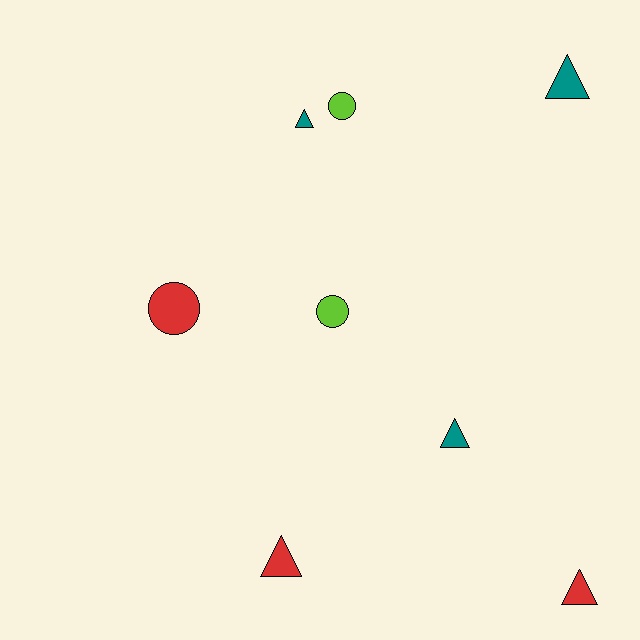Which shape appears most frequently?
Triangle, with 5 objects.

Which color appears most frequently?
Teal, with 3 objects.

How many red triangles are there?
There are 2 red triangles.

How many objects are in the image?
There are 8 objects.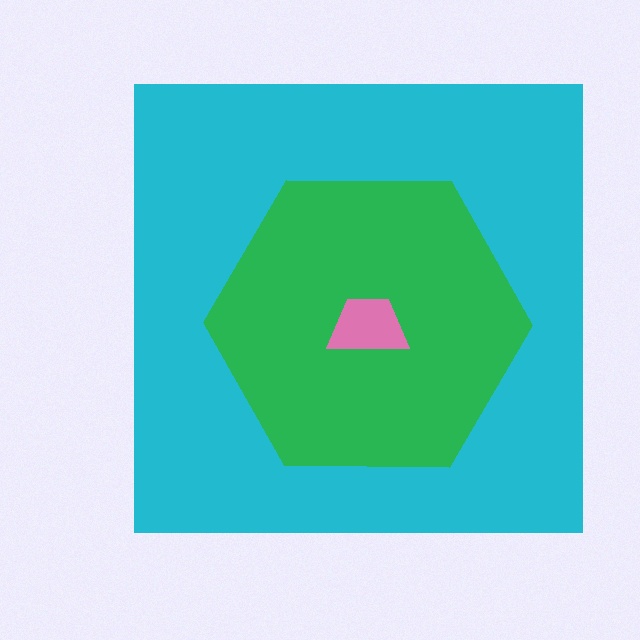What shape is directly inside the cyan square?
The green hexagon.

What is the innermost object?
The pink trapezoid.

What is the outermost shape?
The cyan square.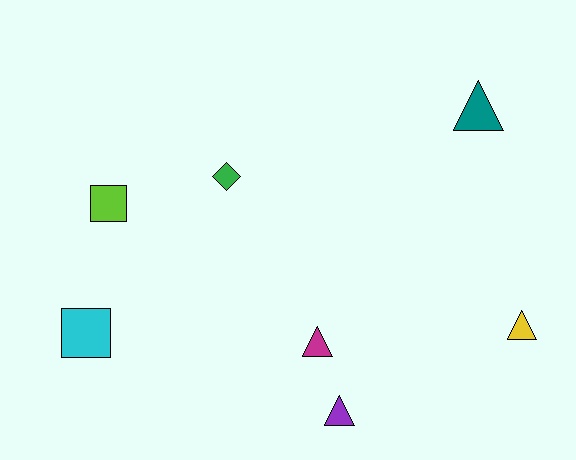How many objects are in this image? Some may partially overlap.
There are 7 objects.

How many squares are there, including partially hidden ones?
There are 2 squares.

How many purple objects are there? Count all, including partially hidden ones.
There is 1 purple object.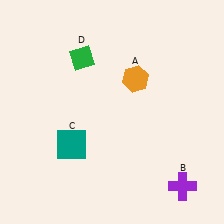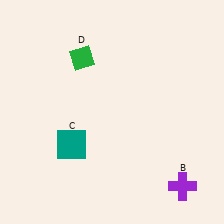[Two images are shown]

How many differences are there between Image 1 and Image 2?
There is 1 difference between the two images.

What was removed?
The orange hexagon (A) was removed in Image 2.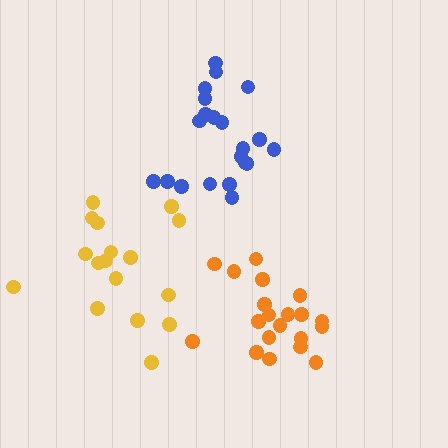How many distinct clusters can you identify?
There are 3 distinct clusters.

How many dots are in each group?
Group 1: 21 dots, Group 2: 20 dots, Group 3: 17 dots (58 total).